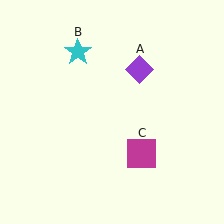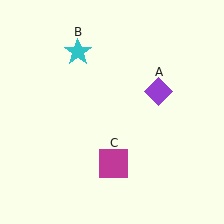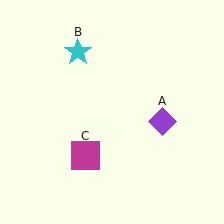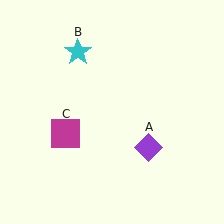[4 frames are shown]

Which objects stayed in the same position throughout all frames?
Cyan star (object B) remained stationary.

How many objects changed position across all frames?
2 objects changed position: purple diamond (object A), magenta square (object C).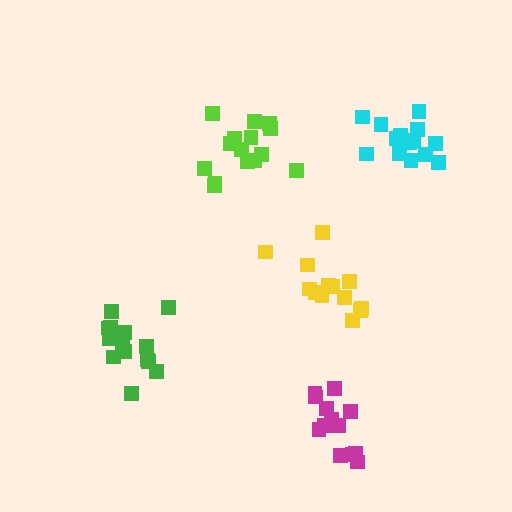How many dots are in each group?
Group 1: 16 dots, Group 2: 14 dots, Group 3: 15 dots, Group 4: 13 dots, Group 5: 13 dots (71 total).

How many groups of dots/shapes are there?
There are 5 groups.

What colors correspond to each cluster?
The clusters are colored: lime, green, cyan, magenta, yellow.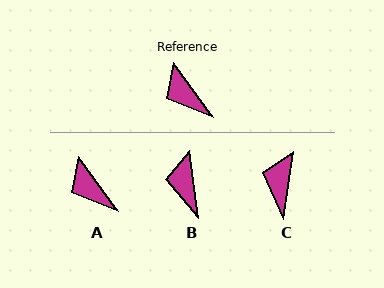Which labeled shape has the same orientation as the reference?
A.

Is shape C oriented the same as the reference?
No, it is off by about 44 degrees.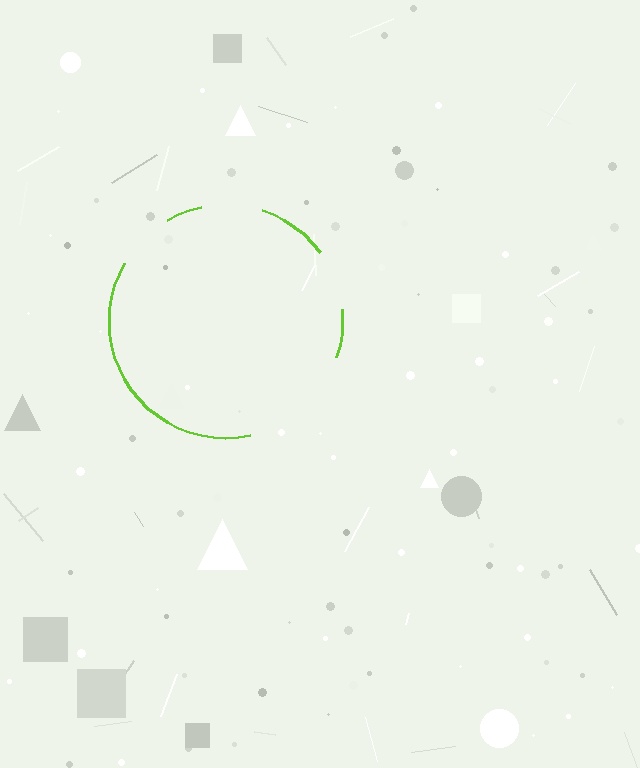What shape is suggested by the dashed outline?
The dashed outline suggests a circle.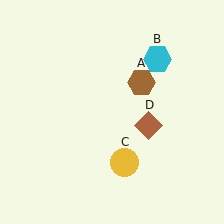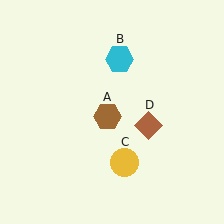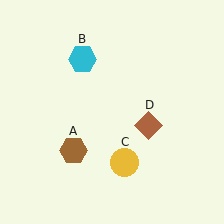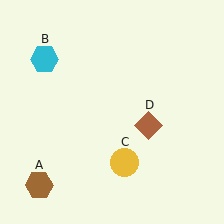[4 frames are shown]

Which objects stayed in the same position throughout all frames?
Yellow circle (object C) and brown diamond (object D) remained stationary.